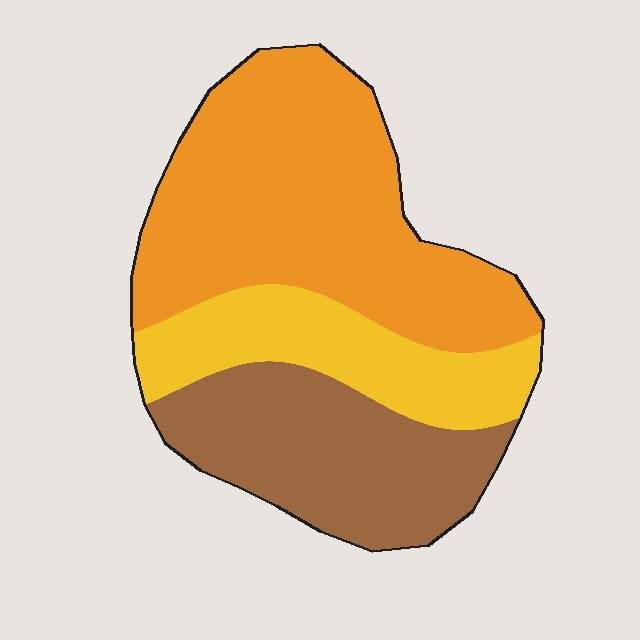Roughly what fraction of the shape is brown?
Brown takes up between a sixth and a third of the shape.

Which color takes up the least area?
Yellow, at roughly 20%.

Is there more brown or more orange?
Orange.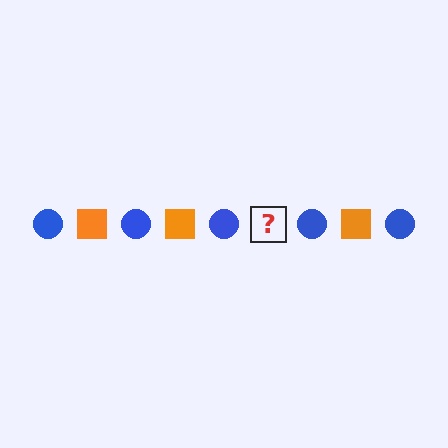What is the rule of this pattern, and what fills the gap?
The rule is that the pattern alternates between blue circle and orange square. The gap should be filled with an orange square.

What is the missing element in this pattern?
The missing element is an orange square.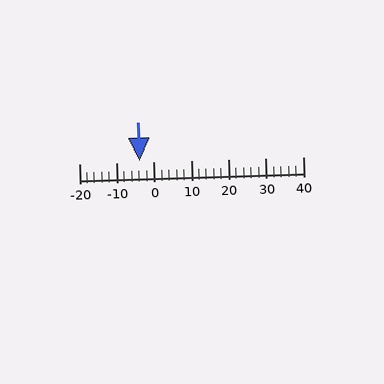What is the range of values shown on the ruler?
The ruler shows values from -20 to 40.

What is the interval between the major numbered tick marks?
The major tick marks are spaced 10 units apart.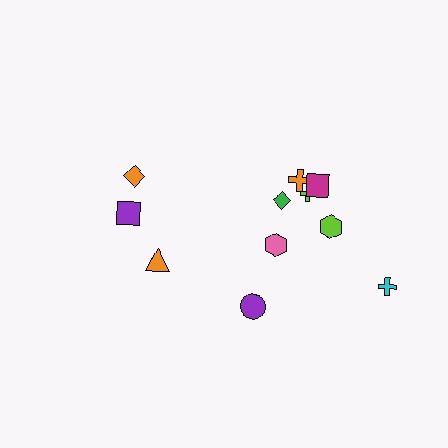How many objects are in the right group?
There are 8 objects.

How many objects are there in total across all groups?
There are 11 objects.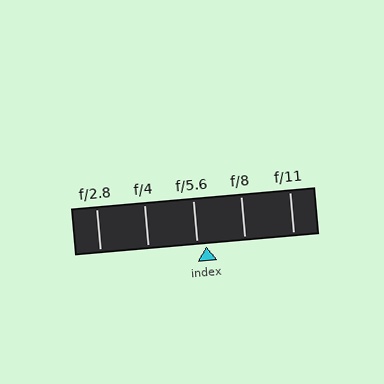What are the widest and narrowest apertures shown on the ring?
The widest aperture shown is f/2.8 and the narrowest is f/11.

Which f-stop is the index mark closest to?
The index mark is closest to f/5.6.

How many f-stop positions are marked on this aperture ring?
There are 5 f-stop positions marked.